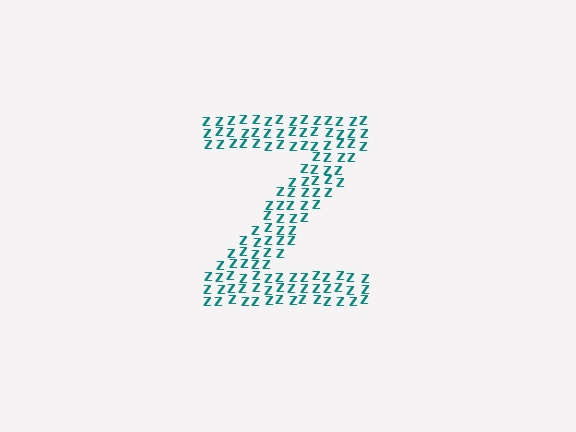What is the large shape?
The large shape is the letter Z.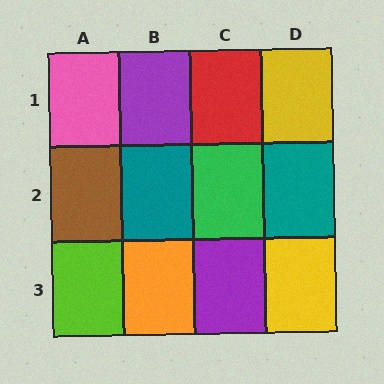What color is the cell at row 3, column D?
Yellow.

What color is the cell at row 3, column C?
Purple.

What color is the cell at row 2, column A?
Brown.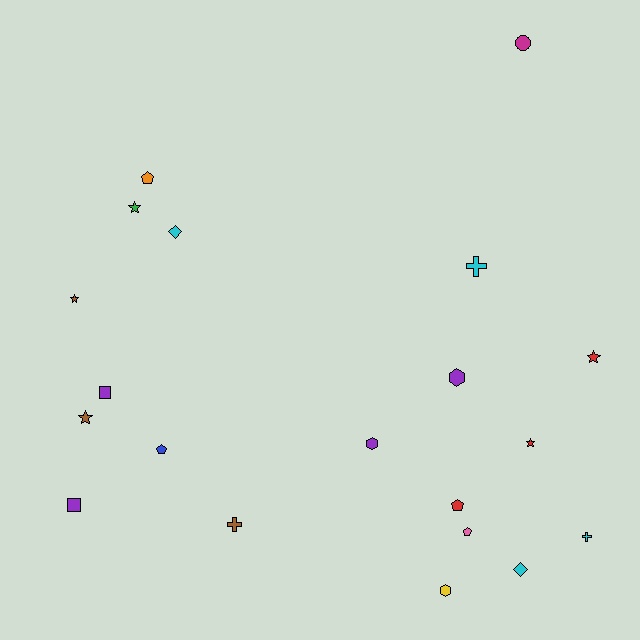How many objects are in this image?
There are 20 objects.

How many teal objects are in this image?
There are no teal objects.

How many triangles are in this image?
There are no triangles.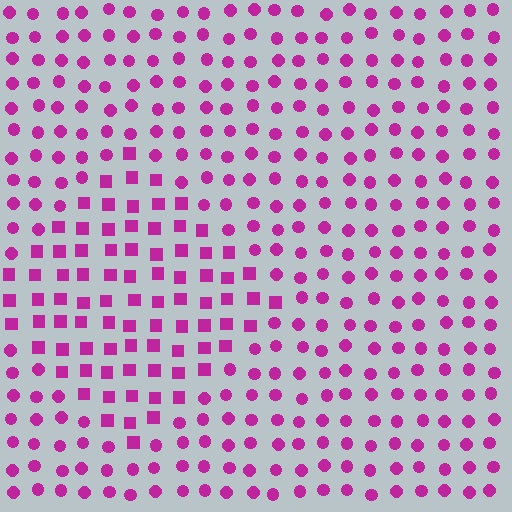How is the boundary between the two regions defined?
The boundary is defined by a change in element shape: squares inside vs. circles outside. All elements share the same color and spacing.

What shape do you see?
I see a diamond.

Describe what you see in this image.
The image is filled with small magenta elements arranged in a uniform grid. A diamond-shaped region contains squares, while the surrounding area contains circles. The boundary is defined purely by the change in element shape.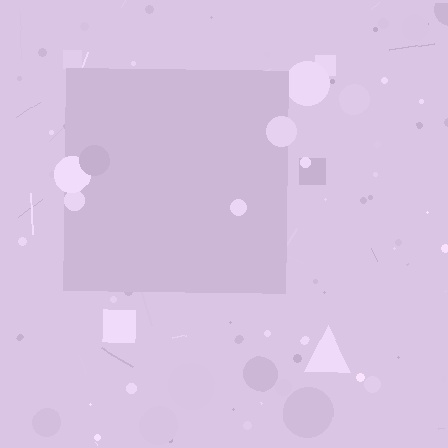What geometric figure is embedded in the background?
A square is embedded in the background.